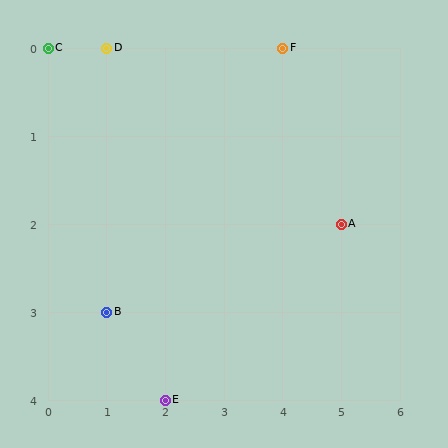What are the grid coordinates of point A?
Point A is at grid coordinates (5, 2).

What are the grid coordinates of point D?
Point D is at grid coordinates (1, 0).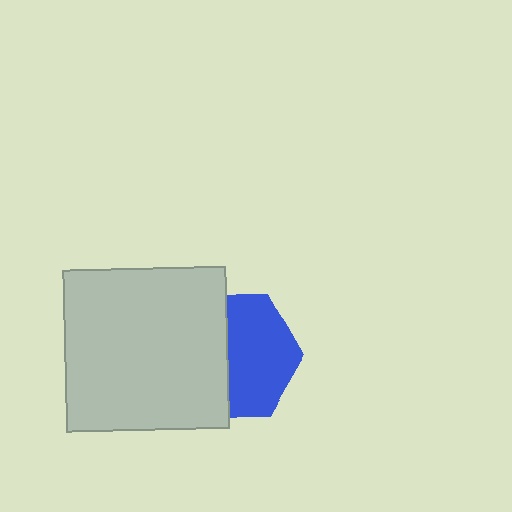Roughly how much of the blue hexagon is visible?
About half of it is visible (roughly 55%).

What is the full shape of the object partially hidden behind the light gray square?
The partially hidden object is a blue hexagon.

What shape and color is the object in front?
The object in front is a light gray square.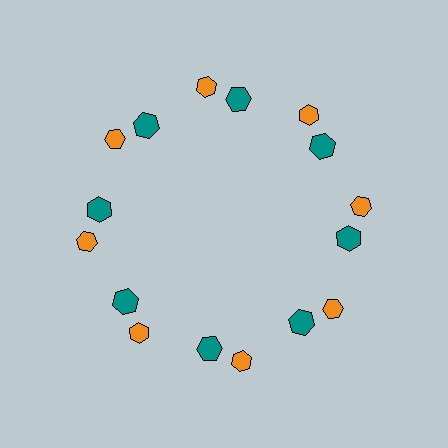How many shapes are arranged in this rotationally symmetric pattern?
There are 16 shapes, arranged in 8 groups of 2.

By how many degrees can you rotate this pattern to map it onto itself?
The pattern maps onto itself every 45 degrees of rotation.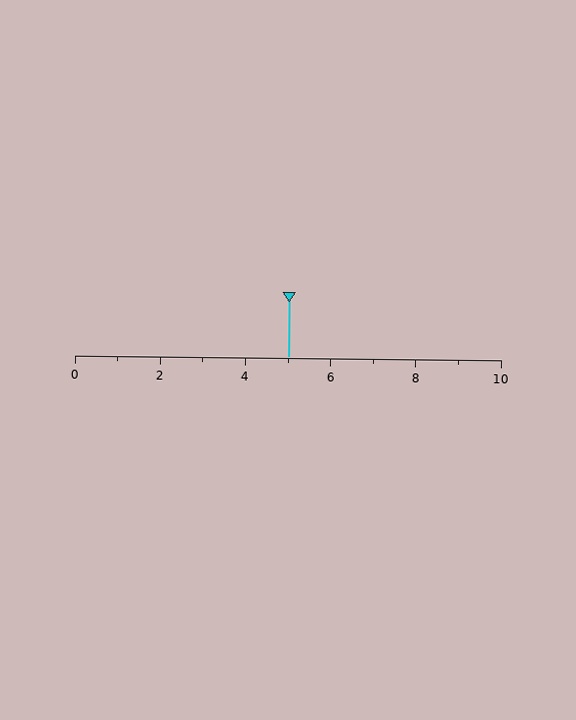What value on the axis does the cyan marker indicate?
The marker indicates approximately 5.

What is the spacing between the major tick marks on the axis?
The major ticks are spaced 2 apart.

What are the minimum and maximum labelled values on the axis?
The axis runs from 0 to 10.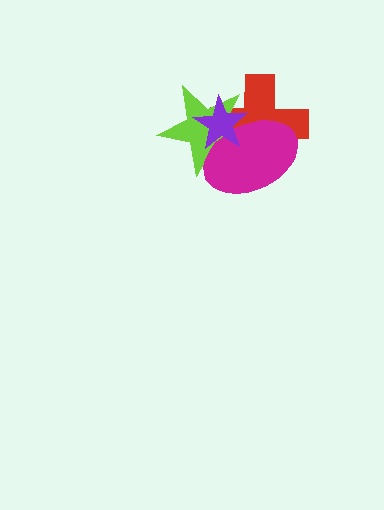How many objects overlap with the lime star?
3 objects overlap with the lime star.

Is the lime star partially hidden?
Yes, it is partially covered by another shape.